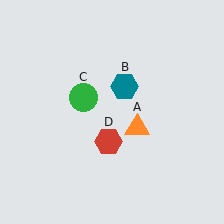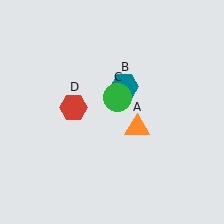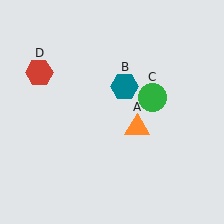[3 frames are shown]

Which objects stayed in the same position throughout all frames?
Orange triangle (object A) and teal hexagon (object B) remained stationary.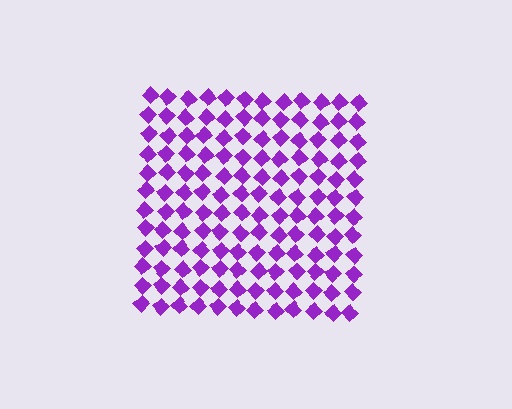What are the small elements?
The small elements are diamonds.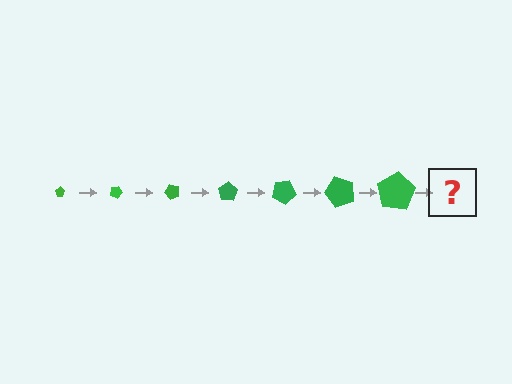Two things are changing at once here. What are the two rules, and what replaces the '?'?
The two rules are that the pentagon grows larger each step and it rotates 25 degrees each step. The '?' should be a pentagon, larger than the previous one and rotated 175 degrees from the start.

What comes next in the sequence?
The next element should be a pentagon, larger than the previous one and rotated 175 degrees from the start.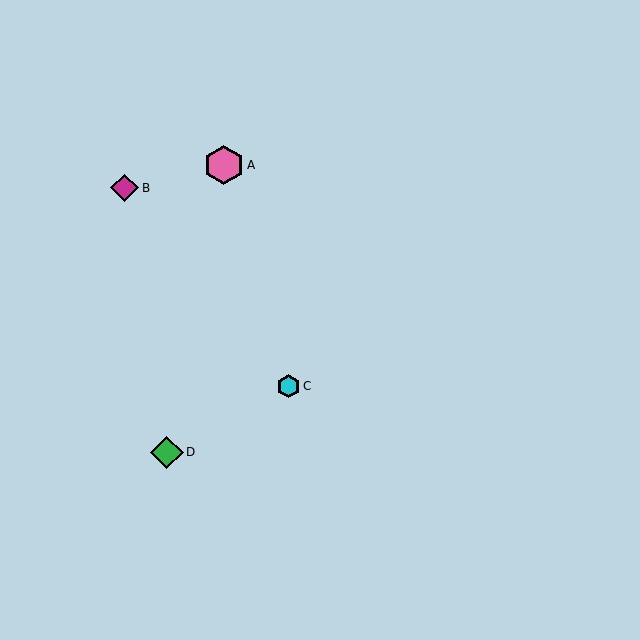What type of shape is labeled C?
Shape C is a cyan hexagon.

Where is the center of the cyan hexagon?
The center of the cyan hexagon is at (289, 386).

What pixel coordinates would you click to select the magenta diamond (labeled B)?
Click at (125, 188) to select the magenta diamond B.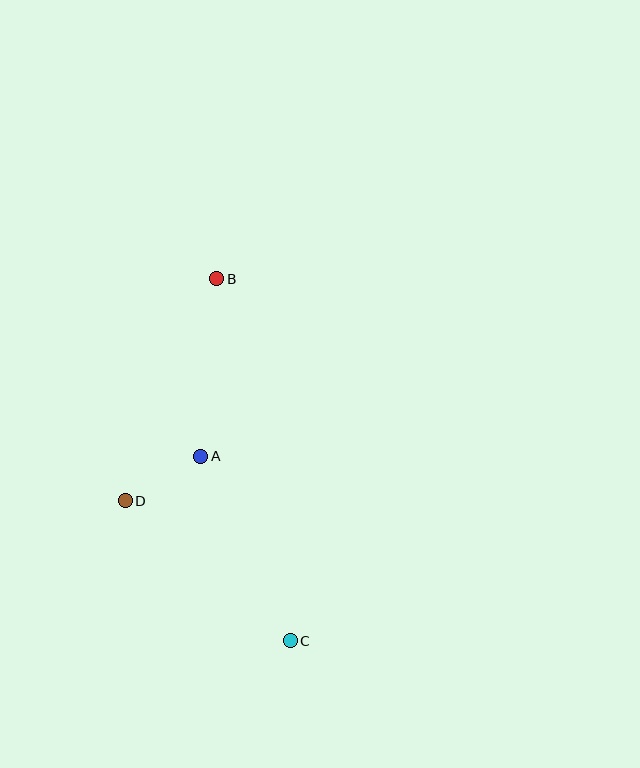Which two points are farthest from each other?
Points B and C are farthest from each other.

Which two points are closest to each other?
Points A and D are closest to each other.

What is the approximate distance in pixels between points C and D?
The distance between C and D is approximately 217 pixels.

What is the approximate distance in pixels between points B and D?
The distance between B and D is approximately 240 pixels.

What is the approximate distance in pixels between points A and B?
The distance between A and B is approximately 178 pixels.